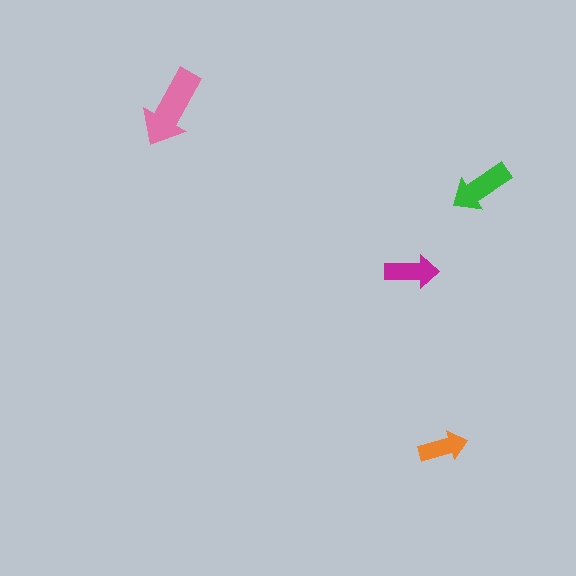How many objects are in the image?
There are 4 objects in the image.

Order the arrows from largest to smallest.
the pink one, the green one, the magenta one, the orange one.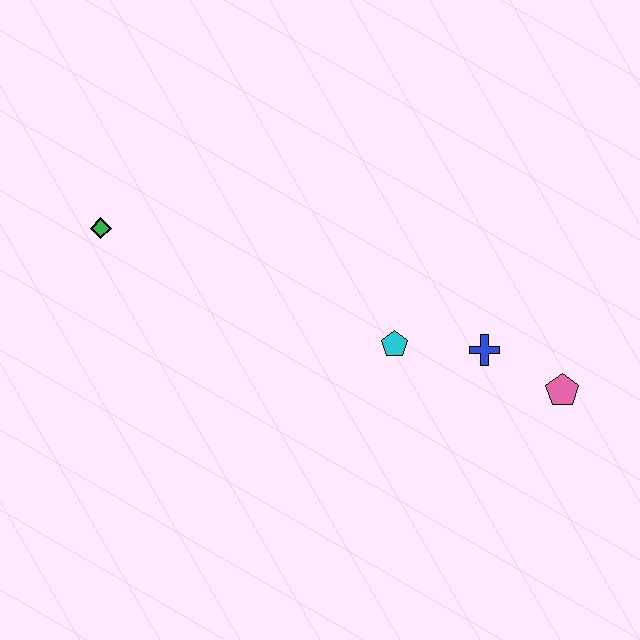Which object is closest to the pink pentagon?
The blue cross is closest to the pink pentagon.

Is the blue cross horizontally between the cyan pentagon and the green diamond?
No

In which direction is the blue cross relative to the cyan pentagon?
The blue cross is to the right of the cyan pentagon.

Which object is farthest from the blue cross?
The green diamond is farthest from the blue cross.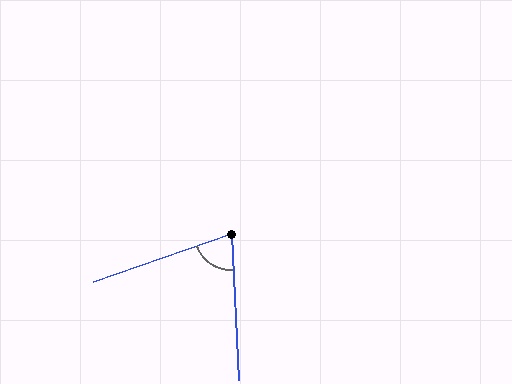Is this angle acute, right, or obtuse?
It is acute.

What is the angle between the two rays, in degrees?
Approximately 74 degrees.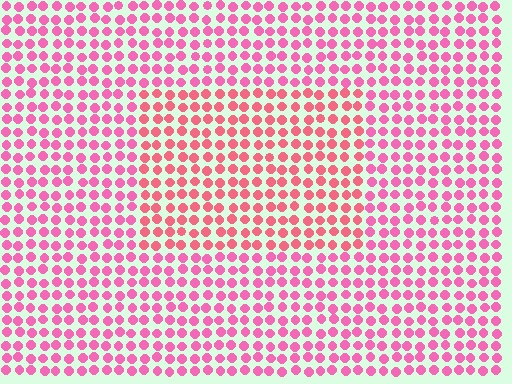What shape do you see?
I see a rectangle.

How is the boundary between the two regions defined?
The boundary is defined purely by a slight shift in hue (about 23 degrees). Spacing, size, and orientation are identical on both sides.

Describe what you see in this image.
The image is filled with small pink elements in a uniform arrangement. A rectangle-shaped region is visible where the elements are tinted to a slightly different hue, forming a subtle color boundary.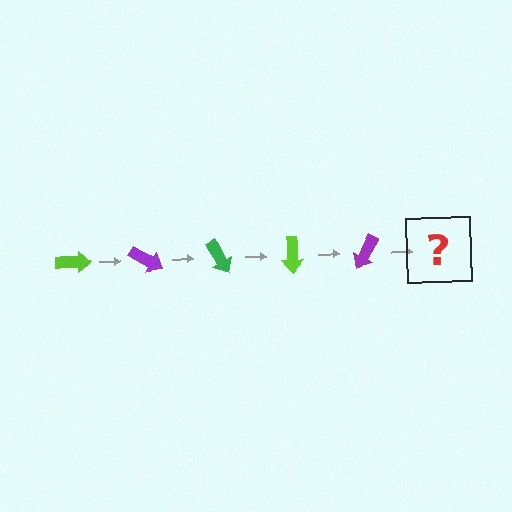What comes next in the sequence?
The next element should be a green arrow, rotated 150 degrees from the start.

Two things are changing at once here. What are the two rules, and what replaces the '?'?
The two rules are that it rotates 30 degrees each step and the color cycles through lime, purple, and green. The '?' should be a green arrow, rotated 150 degrees from the start.